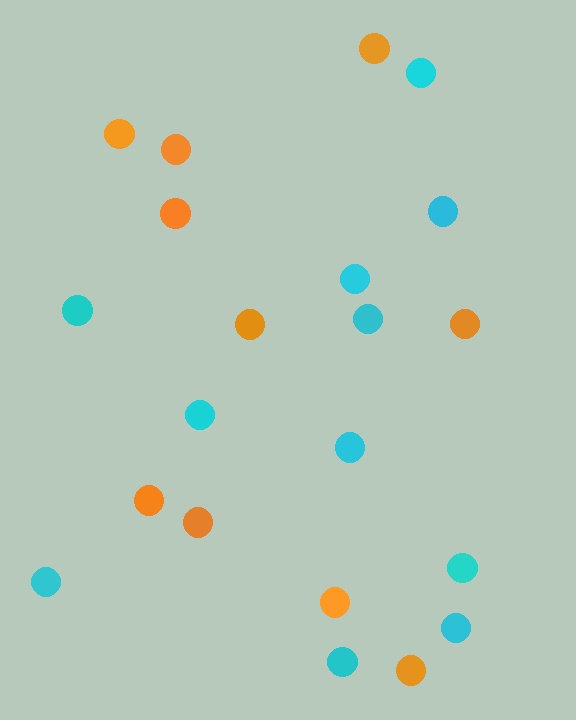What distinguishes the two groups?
There are 2 groups: one group of cyan circles (11) and one group of orange circles (10).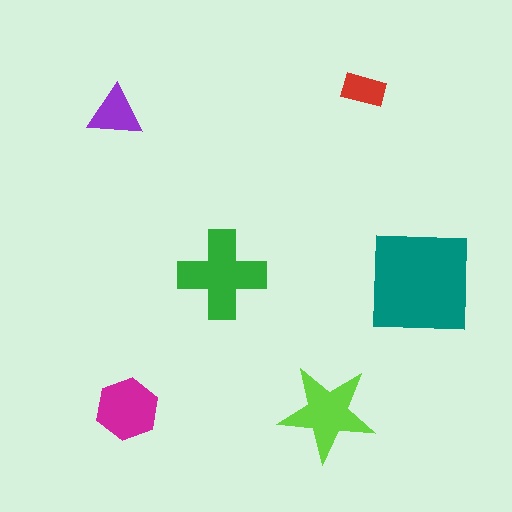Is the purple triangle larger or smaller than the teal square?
Smaller.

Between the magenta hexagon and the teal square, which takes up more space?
The teal square.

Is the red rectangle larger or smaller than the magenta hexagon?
Smaller.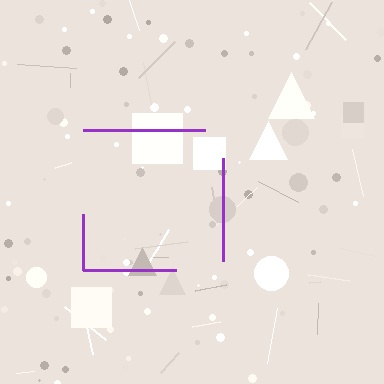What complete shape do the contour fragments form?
The contour fragments form a square.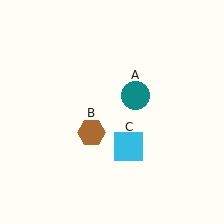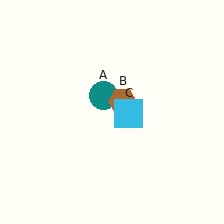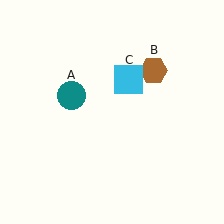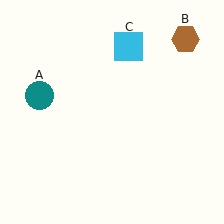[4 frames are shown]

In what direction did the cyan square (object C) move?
The cyan square (object C) moved up.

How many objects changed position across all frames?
3 objects changed position: teal circle (object A), brown hexagon (object B), cyan square (object C).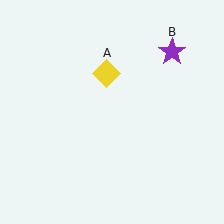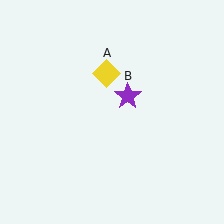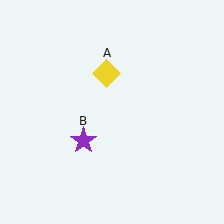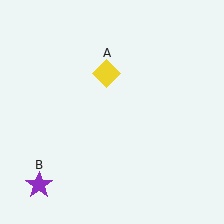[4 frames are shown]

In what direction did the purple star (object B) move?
The purple star (object B) moved down and to the left.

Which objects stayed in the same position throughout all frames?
Yellow diamond (object A) remained stationary.